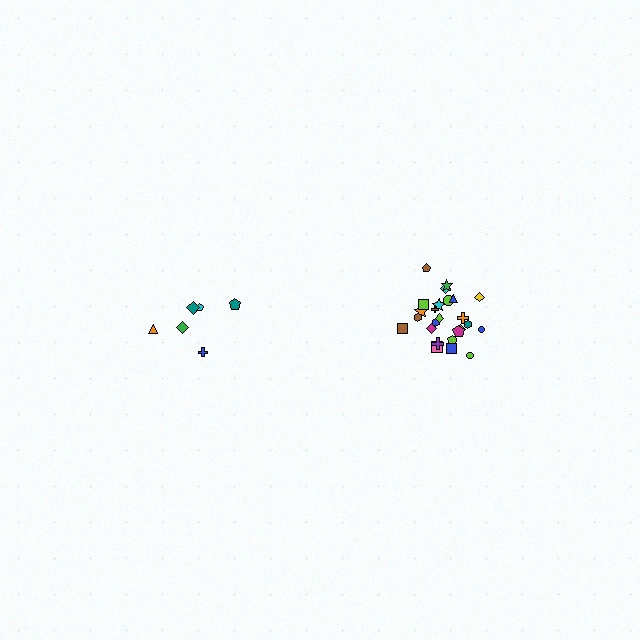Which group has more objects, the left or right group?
The right group.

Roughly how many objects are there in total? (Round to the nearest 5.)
Roughly 30 objects in total.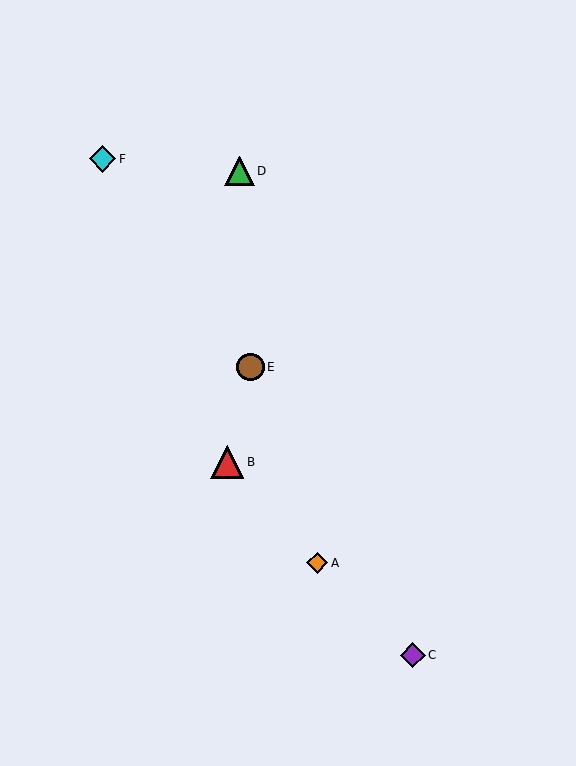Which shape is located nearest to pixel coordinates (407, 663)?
The purple diamond (labeled C) at (413, 655) is nearest to that location.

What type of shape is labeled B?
Shape B is a red triangle.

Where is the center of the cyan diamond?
The center of the cyan diamond is at (103, 159).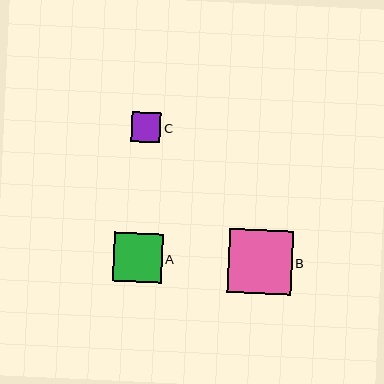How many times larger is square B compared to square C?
Square B is approximately 2.2 times the size of square C.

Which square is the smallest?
Square C is the smallest with a size of approximately 30 pixels.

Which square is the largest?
Square B is the largest with a size of approximately 64 pixels.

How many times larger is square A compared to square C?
Square A is approximately 1.6 times the size of square C.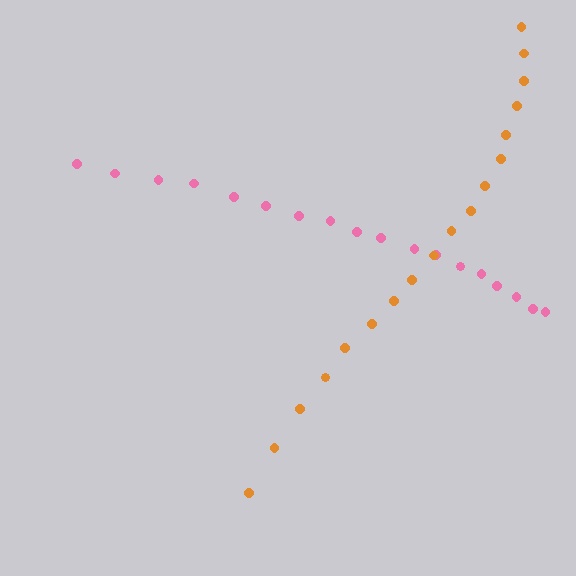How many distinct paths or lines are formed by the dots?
There are 2 distinct paths.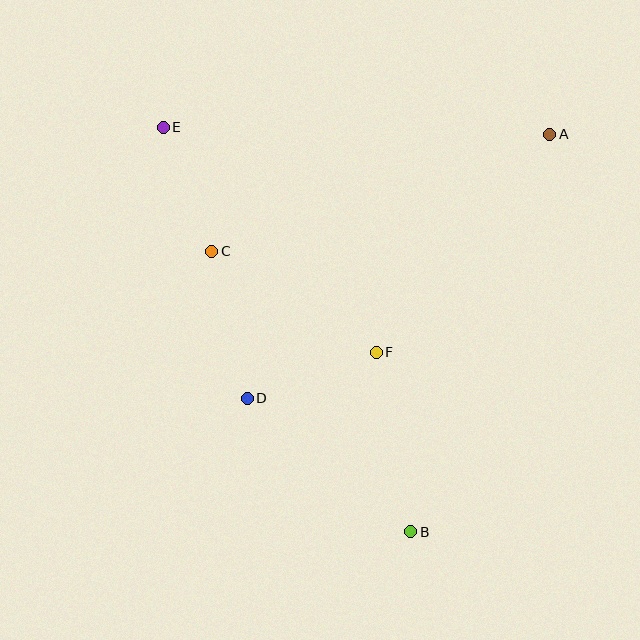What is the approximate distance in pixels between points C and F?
The distance between C and F is approximately 193 pixels.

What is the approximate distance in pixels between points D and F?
The distance between D and F is approximately 137 pixels.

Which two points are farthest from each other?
Points B and E are farthest from each other.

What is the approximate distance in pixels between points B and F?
The distance between B and F is approximately 183 pixels.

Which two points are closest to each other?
Points C and E are closest to each other.